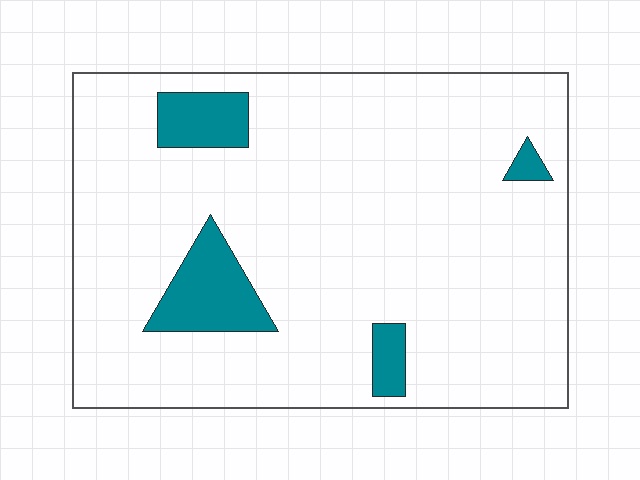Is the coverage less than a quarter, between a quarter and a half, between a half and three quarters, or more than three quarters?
Less than a quarter.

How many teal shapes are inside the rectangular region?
4.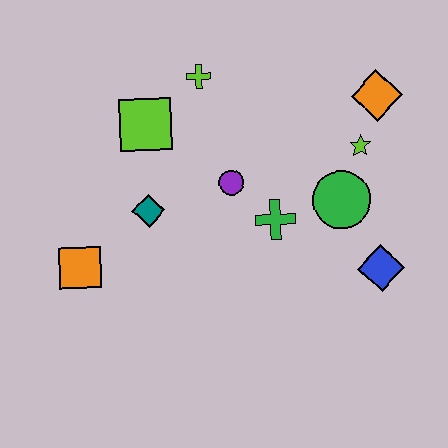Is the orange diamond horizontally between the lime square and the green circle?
No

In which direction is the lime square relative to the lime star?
The lime square is to the left of the lime star.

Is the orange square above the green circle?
No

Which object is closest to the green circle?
The lime star is closest to the green circle.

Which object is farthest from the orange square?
The orange diamond is farthest from the orange square.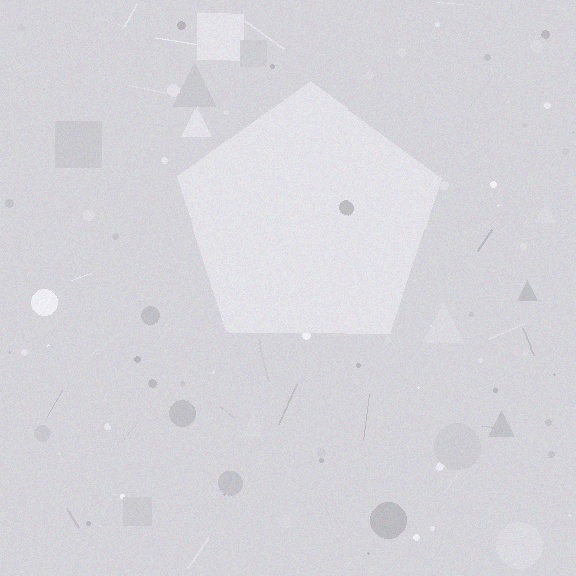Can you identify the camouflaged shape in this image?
The camouflaged shape is a pentagon.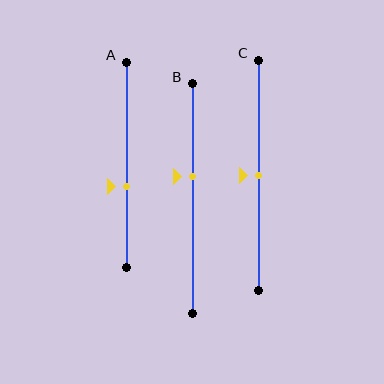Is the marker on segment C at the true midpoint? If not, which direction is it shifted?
Yes, the marker on segment C is at the true midpoint.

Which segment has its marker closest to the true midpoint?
Segment C has its marker closest to the true midpoint.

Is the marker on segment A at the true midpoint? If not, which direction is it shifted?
No, the marker on segment A is shifted downward by about 11% of the segment length.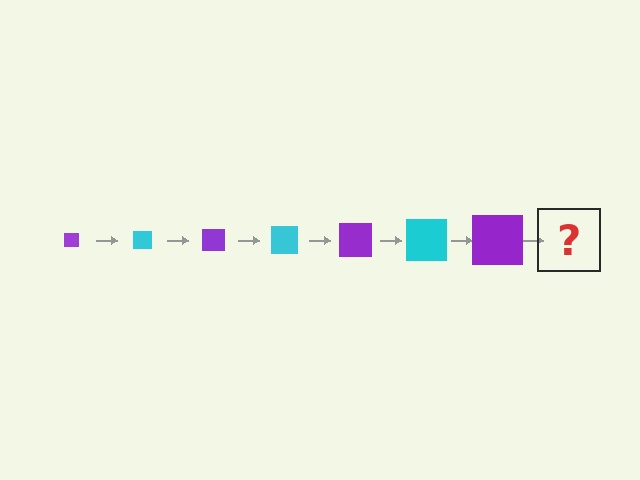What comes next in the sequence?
The next element should be a cyan square, larger than the previous one.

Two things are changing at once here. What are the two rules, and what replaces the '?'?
The two rules are that the square grows larger each step and the color cycles through purple and cyan. The '?' should be a cyan square, larger than the previous one.